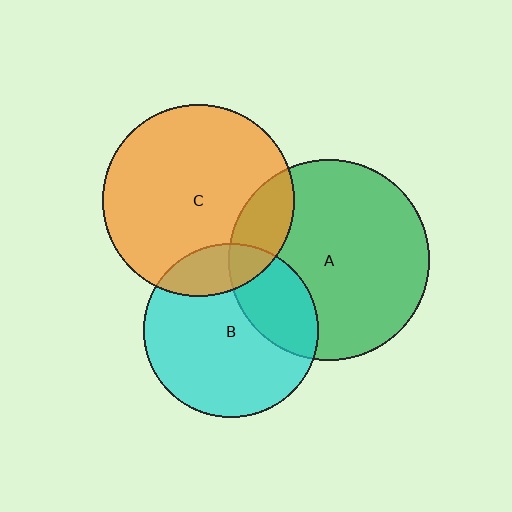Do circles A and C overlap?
Yes.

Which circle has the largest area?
Circle A (green).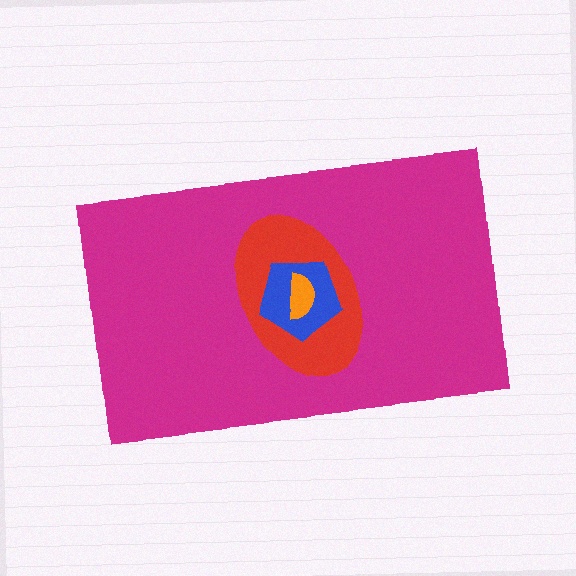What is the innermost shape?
The orange semicircle.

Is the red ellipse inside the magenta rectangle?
Yes.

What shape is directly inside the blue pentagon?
The orange semicircle.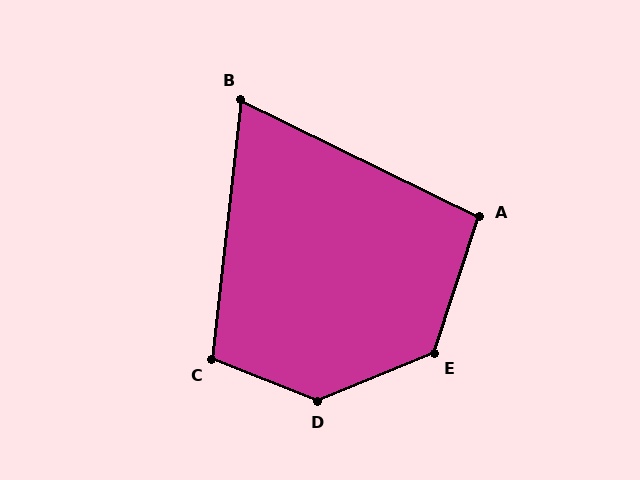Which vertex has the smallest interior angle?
B, at approximately 70 degrees.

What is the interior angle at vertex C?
Approximately 105 degrees (obtuse).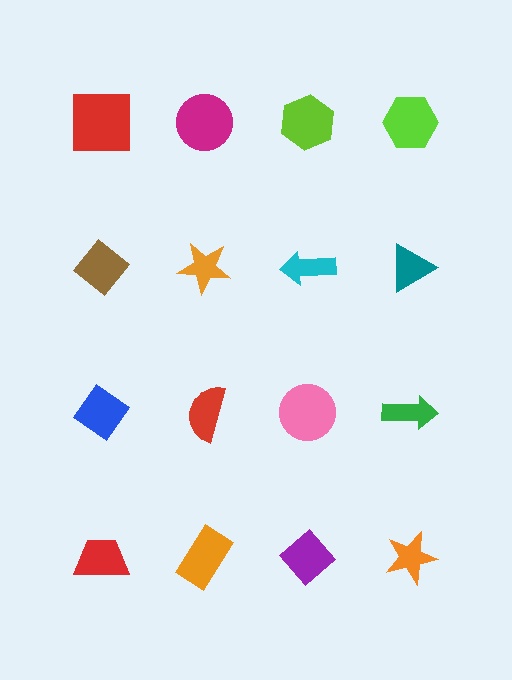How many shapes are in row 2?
4 shapes.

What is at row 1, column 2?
A magenta circle.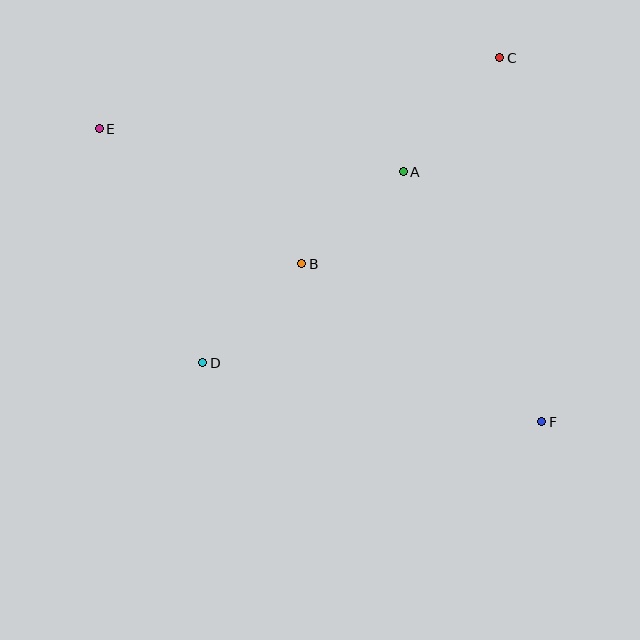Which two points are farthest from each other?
Points E and F are farthest from each other.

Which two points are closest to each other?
Points A and B are closest to each other.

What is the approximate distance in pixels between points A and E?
The distance between A and E is approximately 307 pixels.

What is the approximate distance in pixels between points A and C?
The distance between A and C is approximately 150 pixels.